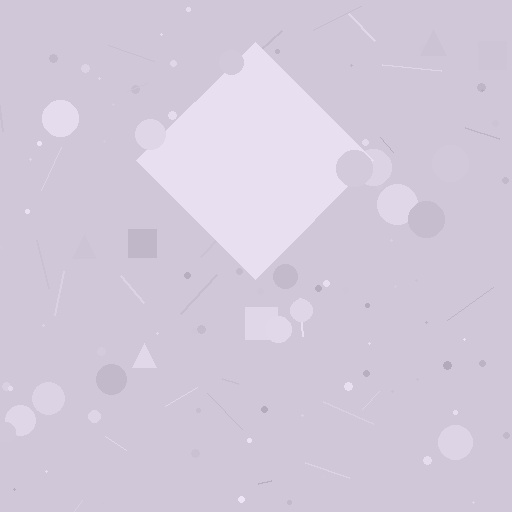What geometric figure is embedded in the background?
A diamond is embedded in the background.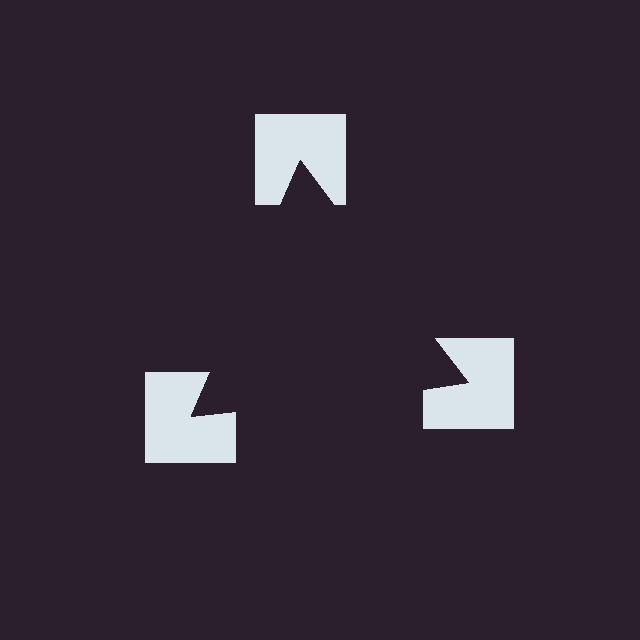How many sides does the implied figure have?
3 sides.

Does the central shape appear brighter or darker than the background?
It typically appears slightly darker than the background, even though no actual brightness change is drawn.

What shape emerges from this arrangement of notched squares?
An illusory triangle — its edges are inferred from the aligned wedge cuts in the notched squares, not physically drawn.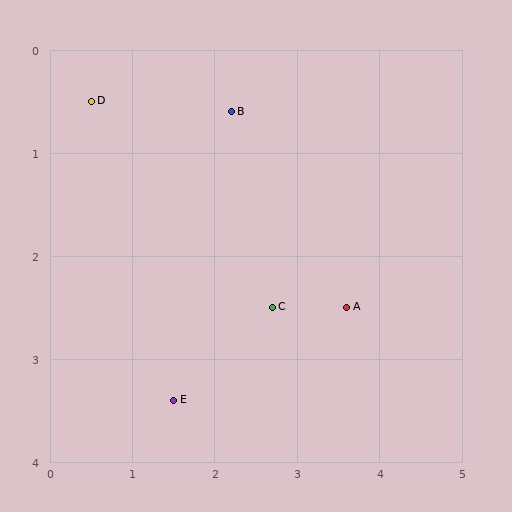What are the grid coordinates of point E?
Point E is at approximately (1.5, 3.4).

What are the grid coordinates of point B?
Point B is at approximately (2.2, 0.6).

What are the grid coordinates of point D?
Point D is at approximately (0.5, 0.5).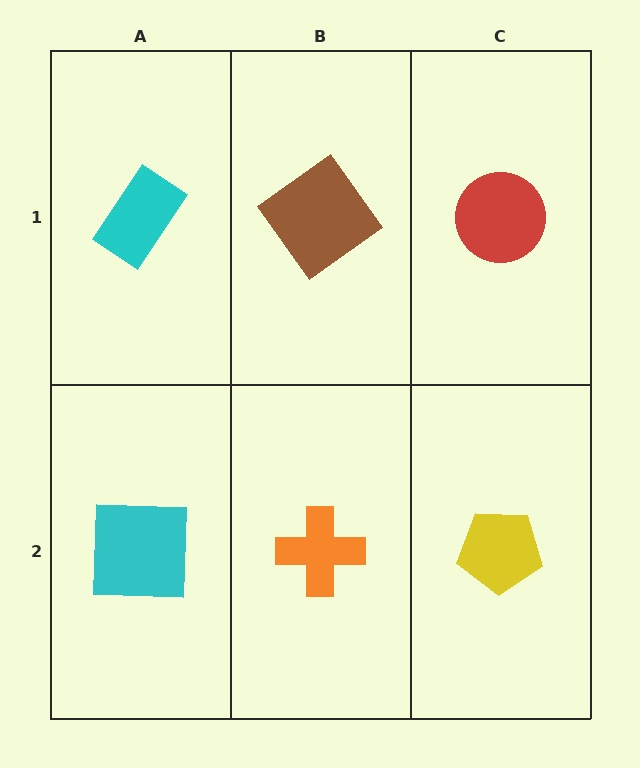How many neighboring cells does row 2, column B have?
3.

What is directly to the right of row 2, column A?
An orange cross.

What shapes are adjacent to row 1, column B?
An orange cross (row 2, column B), a cyan rectangle (row 1, column A), a red circle (row 1, column C).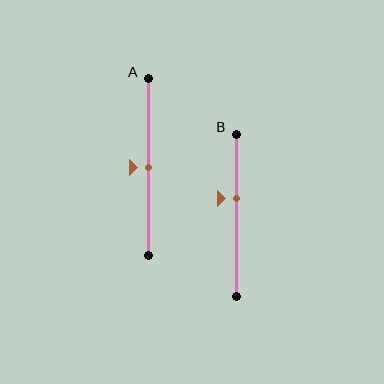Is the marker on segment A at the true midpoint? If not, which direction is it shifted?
Yes, the marker on segment A is at the true midpoint.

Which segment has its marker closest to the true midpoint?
Segment A has its marker closest to the true midpoint.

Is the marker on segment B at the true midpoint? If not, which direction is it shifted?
No, the marker on segment B is shifted upward by about 10% of the segment length.